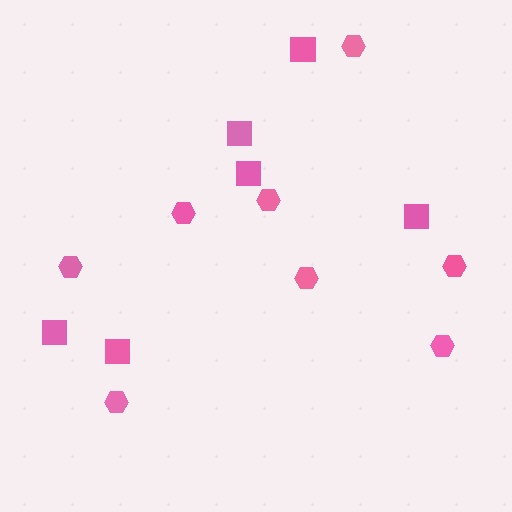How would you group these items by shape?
There are 2 groups: one group of hexagons (8) and one group of squares (6).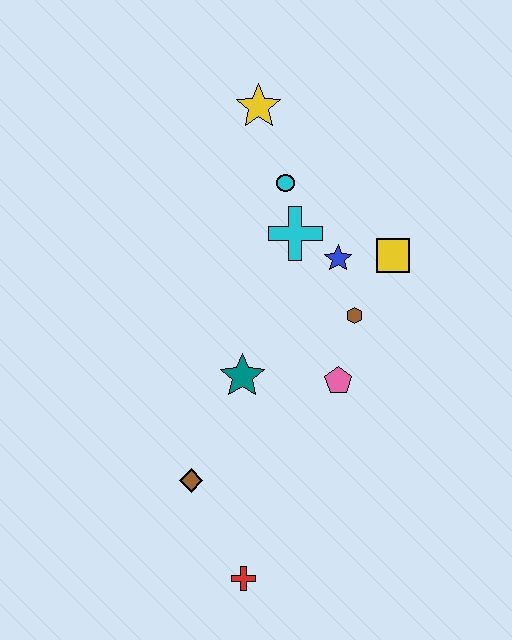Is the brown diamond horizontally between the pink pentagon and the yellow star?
No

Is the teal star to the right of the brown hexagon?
No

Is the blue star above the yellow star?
No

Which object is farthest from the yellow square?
The red cross is farthest from the yellow square.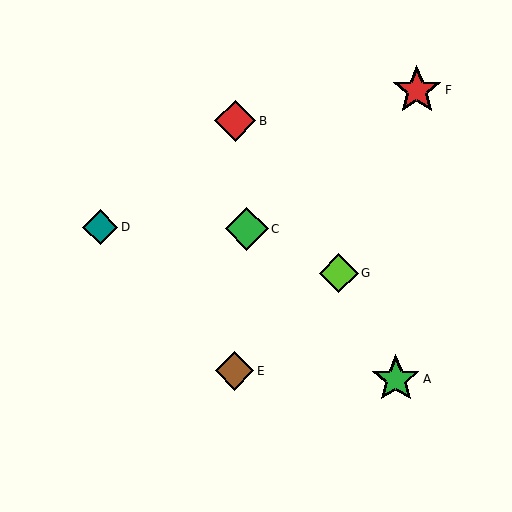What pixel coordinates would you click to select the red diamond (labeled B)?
Click at (235, 121) to select the red diamond B.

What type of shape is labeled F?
Shape F is a red star.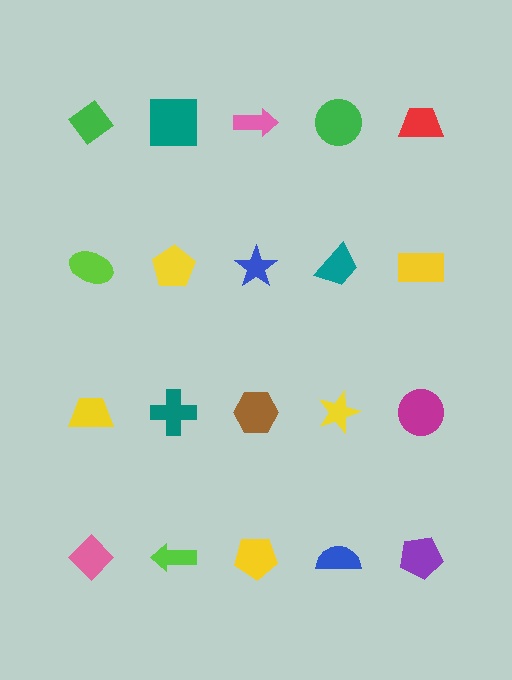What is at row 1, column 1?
A green diamond.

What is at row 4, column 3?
A yellow pentagon.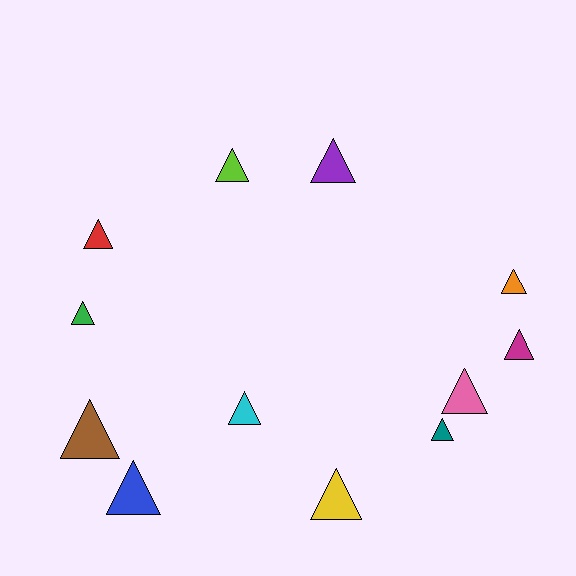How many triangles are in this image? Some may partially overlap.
There are 12 triangles.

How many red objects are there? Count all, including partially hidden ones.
There is 1 red object.